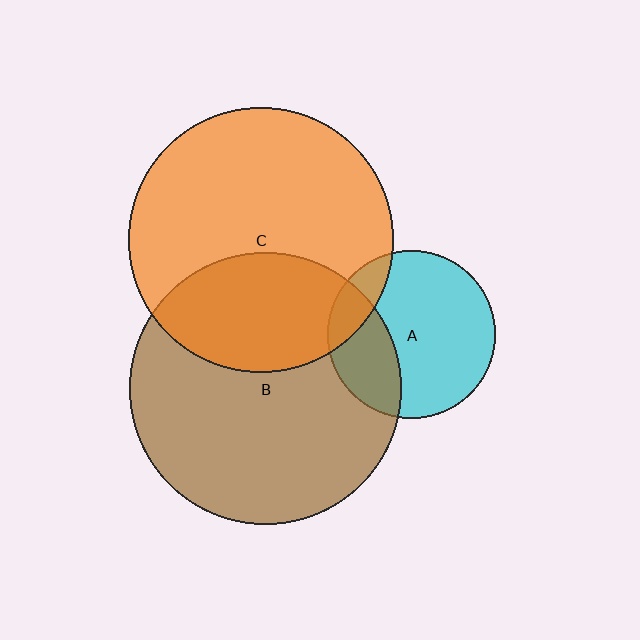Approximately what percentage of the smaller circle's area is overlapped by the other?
Approximately 30%.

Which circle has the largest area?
Circle B (brown).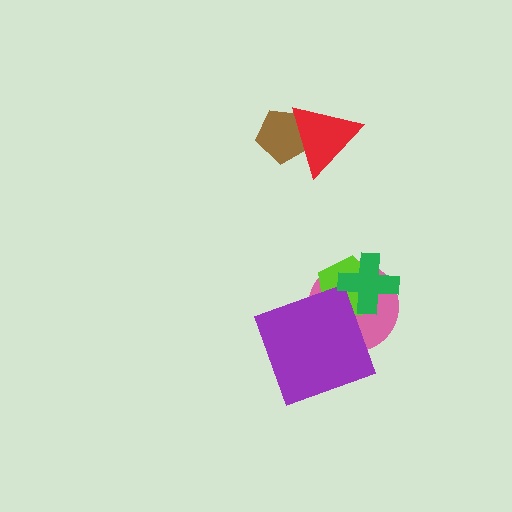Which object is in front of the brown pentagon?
The red triangle is in front of the brown pentagon.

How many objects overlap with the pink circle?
3 objects overlap with the pink circle.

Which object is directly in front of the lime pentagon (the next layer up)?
The purple square is directly in front of the lime pentagon.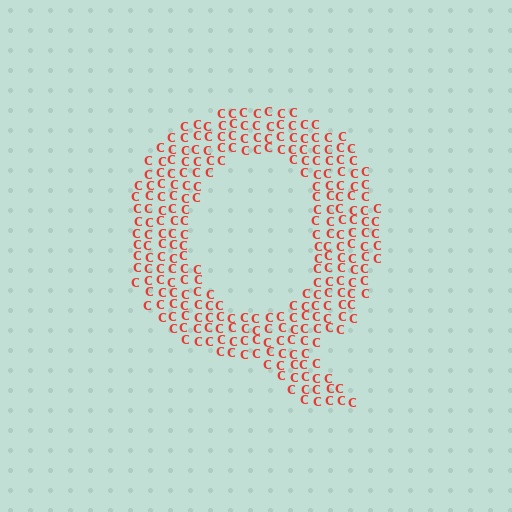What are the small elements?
The small elements are letter C's.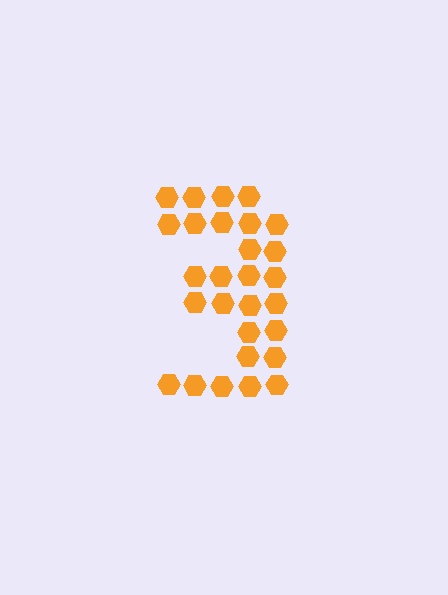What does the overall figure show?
The overall figure shows the digit 3.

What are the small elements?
The small elements are hexagons.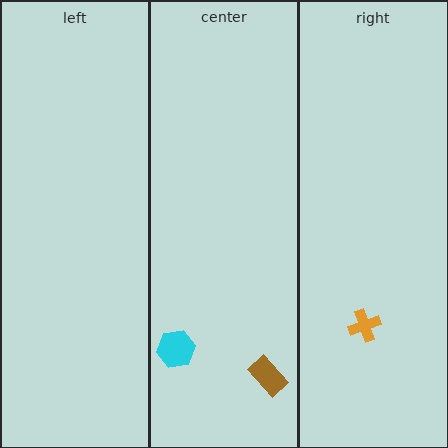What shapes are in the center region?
The cyan hexagon, the brown rectangle.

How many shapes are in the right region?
1.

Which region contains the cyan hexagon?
The center region.